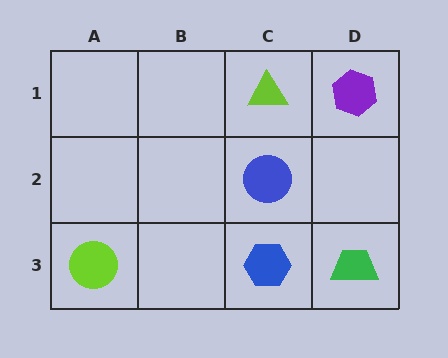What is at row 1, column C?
A lime triangle.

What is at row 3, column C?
A blue hexagon.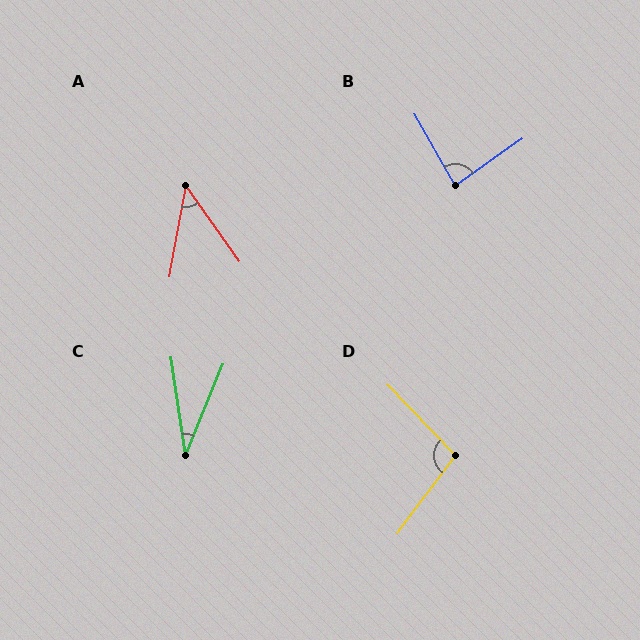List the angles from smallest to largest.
C (31°), A (46°), B (84°), D (100°).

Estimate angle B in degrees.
Approximately 84 degrees.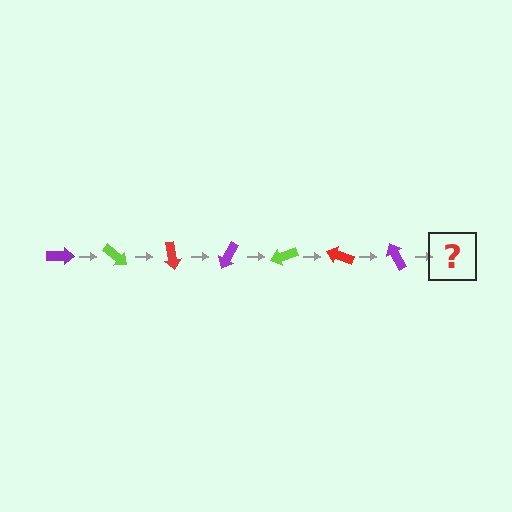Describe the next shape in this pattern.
It should be a lime arrow, rotated 280 degrees from the start.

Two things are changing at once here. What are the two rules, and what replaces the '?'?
The two rules are that it rotates 40 degrees each step and the color cycles through purple, lime, and red. The '?' should be a lime arrow, rotated 280 degrees from the start.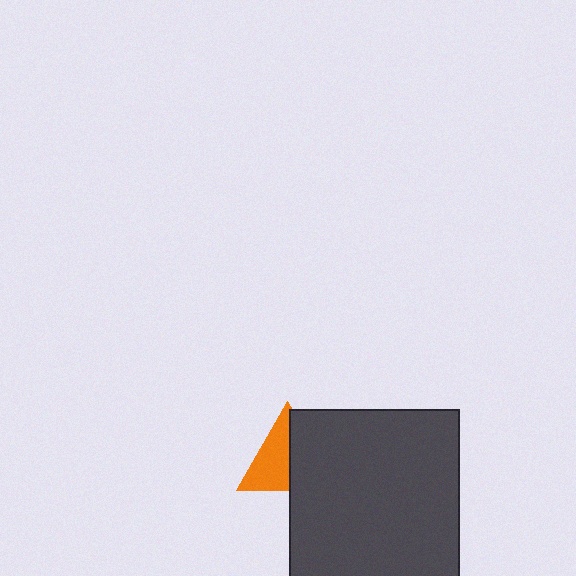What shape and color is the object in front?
The object in front is a dark gray square.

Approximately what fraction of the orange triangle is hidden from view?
Roughly 46% of the orange triangle is hidden behind the dark gray square.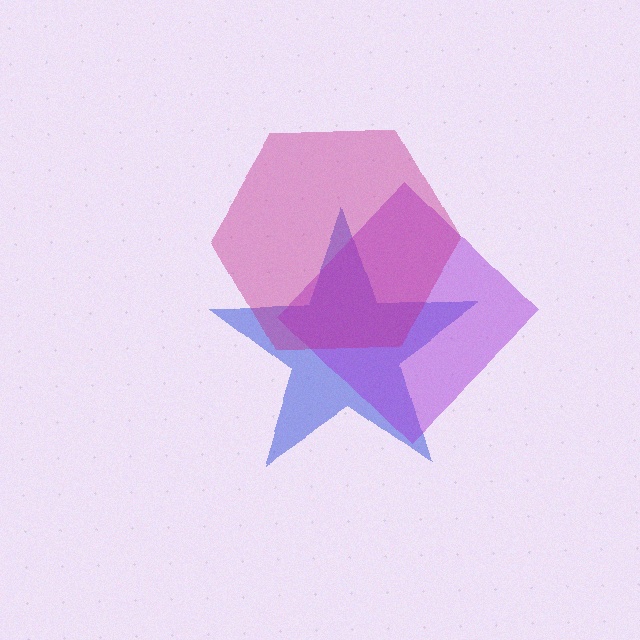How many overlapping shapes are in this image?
There are 3 overlapping shapes in the image.